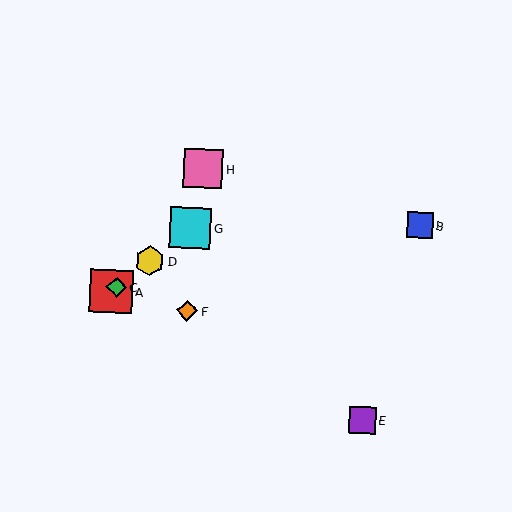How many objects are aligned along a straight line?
4 objects (A, C, D, G) are aligned along a straight line.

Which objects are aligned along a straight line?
Objects A, C, D, G are aligned along a straight line.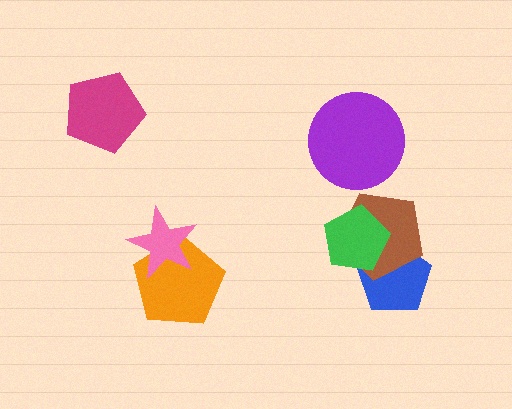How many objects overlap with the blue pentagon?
2 objects overlap with the blue pentagon.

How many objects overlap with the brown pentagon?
2 objects overlap with the brown pentagon.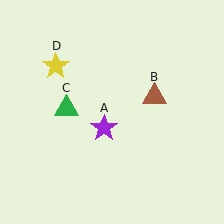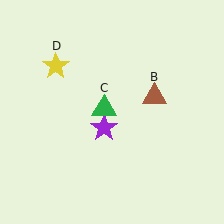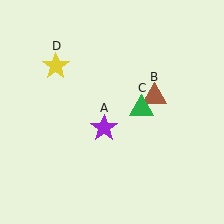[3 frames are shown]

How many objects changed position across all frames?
1 object changed position: green triangle (object C).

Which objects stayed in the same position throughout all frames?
Purple star (object A) and brown triangle (object B) and yellow star (object D) remained stationary.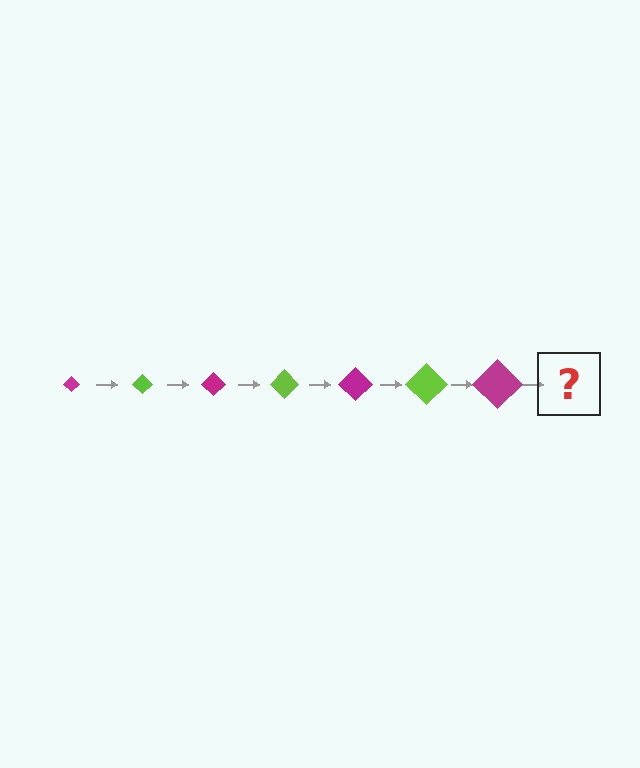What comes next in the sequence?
The next element should be a lime diamond, larger than the previous one.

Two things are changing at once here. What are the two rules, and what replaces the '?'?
The two rules are that the diamond grows larger each step and the color cycles through magenta and lime. The '?' should be a lime diamond, larger than the previous one.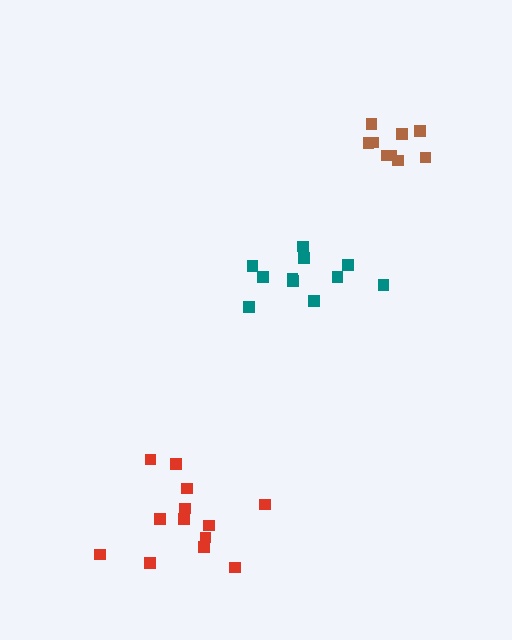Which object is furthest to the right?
The brown cluster is rightmost.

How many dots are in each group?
Group 1: 13 dots, Group 2: 11 dots, Group 3: 9 dots (33 total).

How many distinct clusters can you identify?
There are 3 distinct clusters.